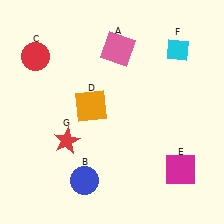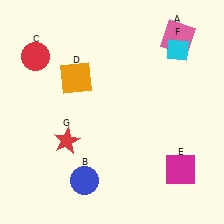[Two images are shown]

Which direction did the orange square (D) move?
The orange square (D) moved up.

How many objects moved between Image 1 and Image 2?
2 objects moved between the two images.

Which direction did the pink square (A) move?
The pink square (A) moved right.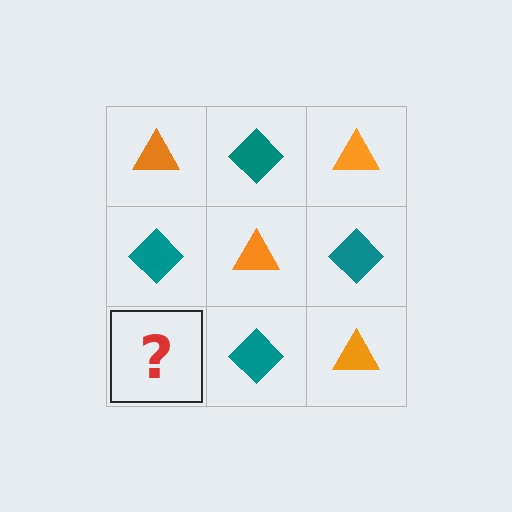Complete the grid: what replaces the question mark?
The question mark should be replaced with an orange triangle.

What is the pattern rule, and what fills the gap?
The rule is that it alternates orange triangle and teal diamond in a checkerboard pattern. The gap should be filled with an orange triangle.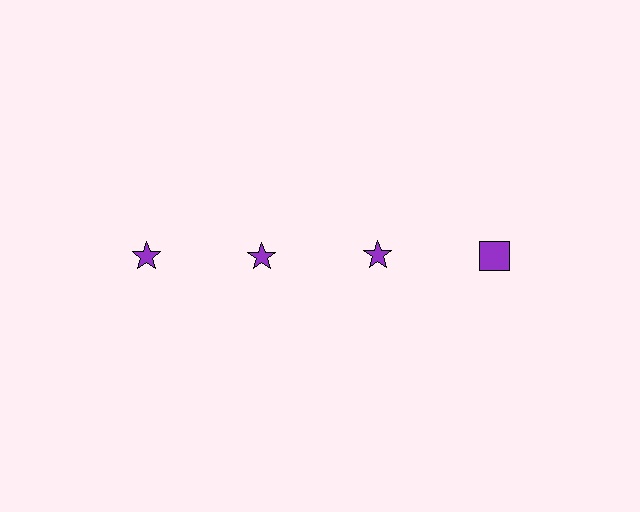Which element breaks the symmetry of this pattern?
The purple square in the top row, second from right column breaks the symmetry. All other shapes are purple stars.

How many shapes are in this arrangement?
There are 4 shapes arranged in a grid pattern.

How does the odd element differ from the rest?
It has a different shape: square instead of star.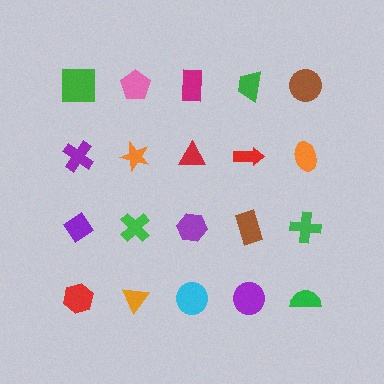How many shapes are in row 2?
5 shapes.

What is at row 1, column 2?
A pink pentagon.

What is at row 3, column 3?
A purple hexagon.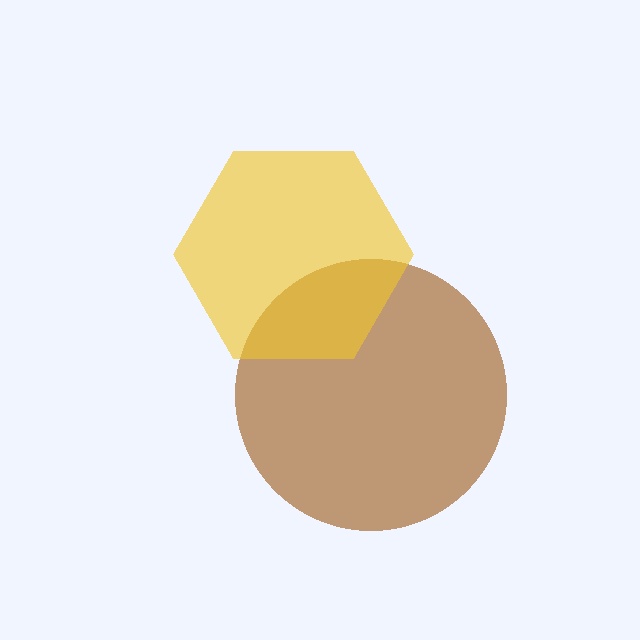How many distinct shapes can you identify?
There are 2 distinct shapes: a brown circle, a yellow hexagon.